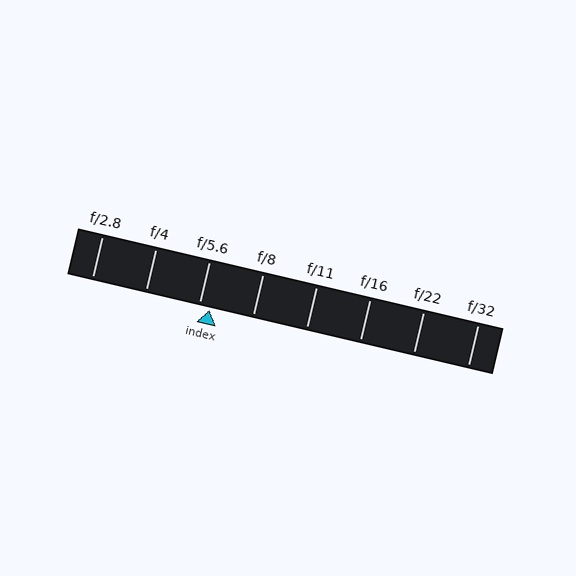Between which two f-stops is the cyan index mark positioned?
The index mark is between f/5.6 and f/8.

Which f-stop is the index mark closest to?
The index mark is closest to f/5.6.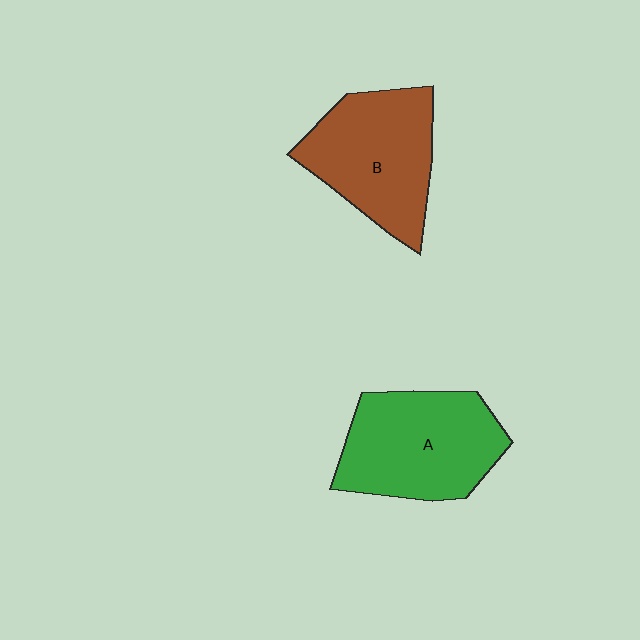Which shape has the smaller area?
Shape B (brown).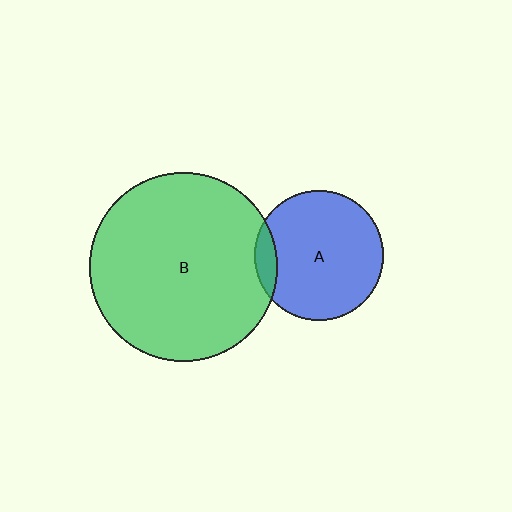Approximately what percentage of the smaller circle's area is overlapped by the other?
Approximately 10%.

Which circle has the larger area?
Circle B (green).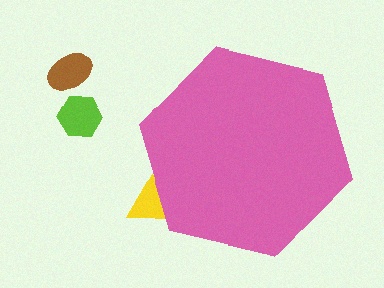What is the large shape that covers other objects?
A pink hexagon.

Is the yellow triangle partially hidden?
Yes, the yellow triangle is partially hidden behind the pink hexagon.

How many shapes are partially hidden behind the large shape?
1 shape is partially hidden.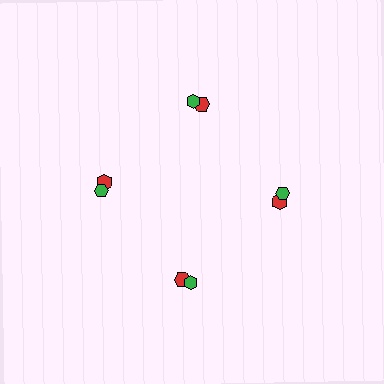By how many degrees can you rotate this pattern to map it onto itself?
The pattern maps onto itself every 90 degrees of rotation.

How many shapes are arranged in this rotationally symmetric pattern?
There are 8 shapes, arranged in 4 groups of 2.